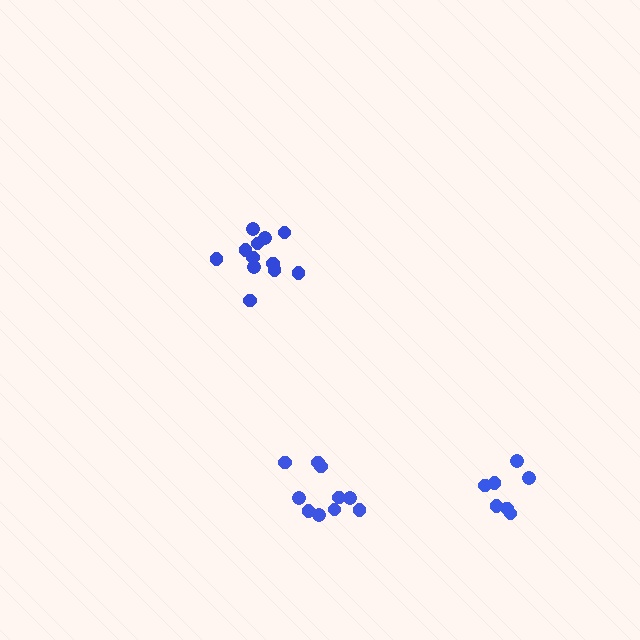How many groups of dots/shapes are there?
There are 3 groups.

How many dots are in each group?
Group 1: 7 dots, Group 2: 12 dots, Group 3: 10 dots (29 total).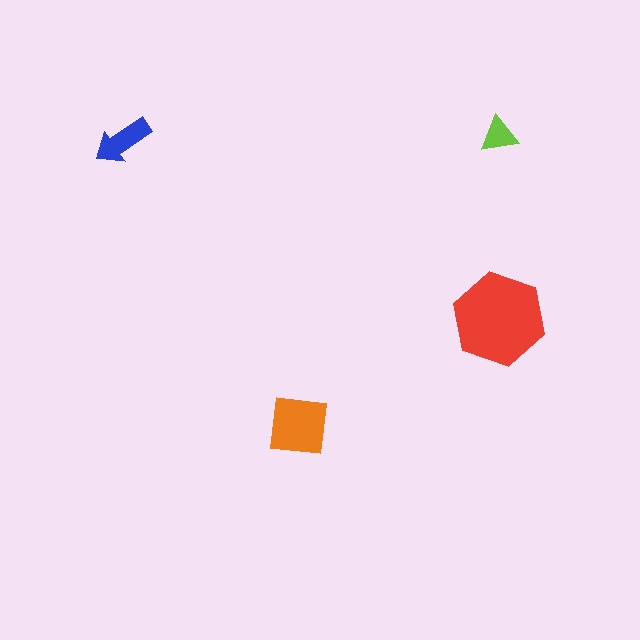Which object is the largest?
The red hexagon.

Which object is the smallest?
The lime triangle.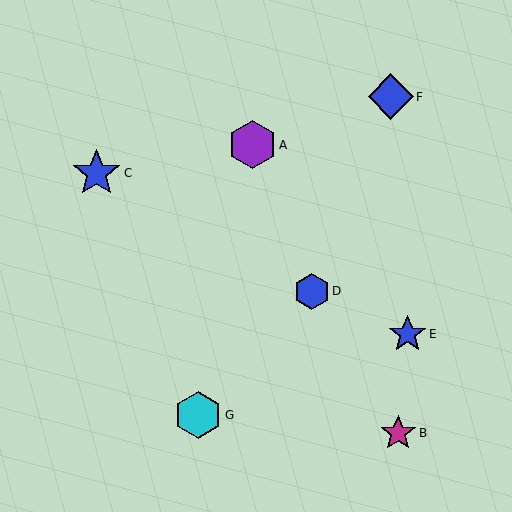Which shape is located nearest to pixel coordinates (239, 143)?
The purple hexagon (labeled A) at (252, 145) is nearest to that location.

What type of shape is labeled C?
Shape C is a blue star.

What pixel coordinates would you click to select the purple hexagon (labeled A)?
Click at (252, 145) to select the purple hexagon A.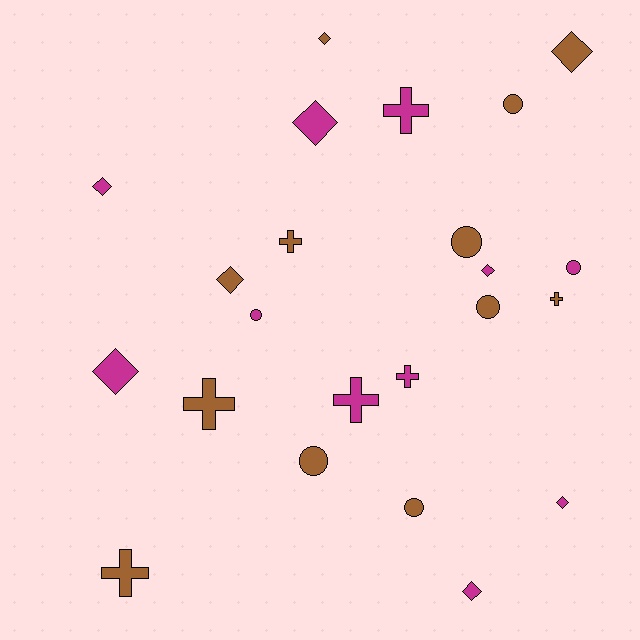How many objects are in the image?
There are 23 objects.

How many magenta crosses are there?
There are 3 magenta crosses.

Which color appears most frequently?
Brown, with 12 objects.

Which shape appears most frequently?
Diamond, with 9 objects.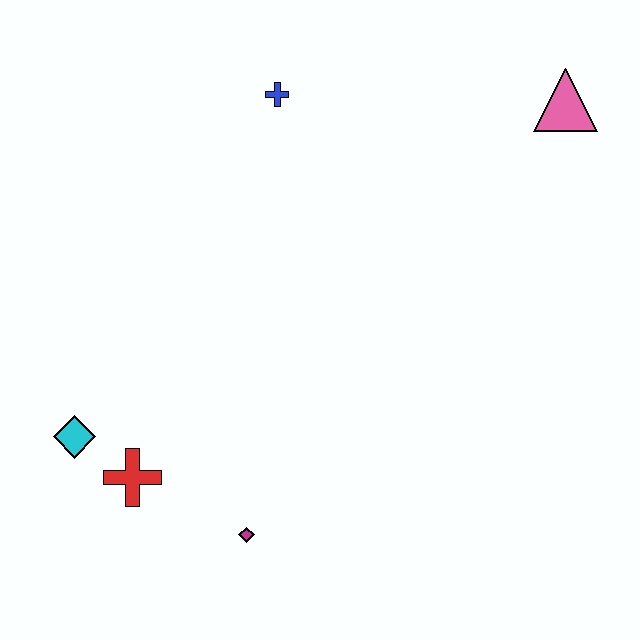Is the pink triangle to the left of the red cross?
No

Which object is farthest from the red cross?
The pink triangle is farthest from the red cross.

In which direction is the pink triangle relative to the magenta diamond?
The pink triangle is above the magenta diamond.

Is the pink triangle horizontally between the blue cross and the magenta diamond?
No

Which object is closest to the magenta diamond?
The red cross is closest to the magenta diamond.